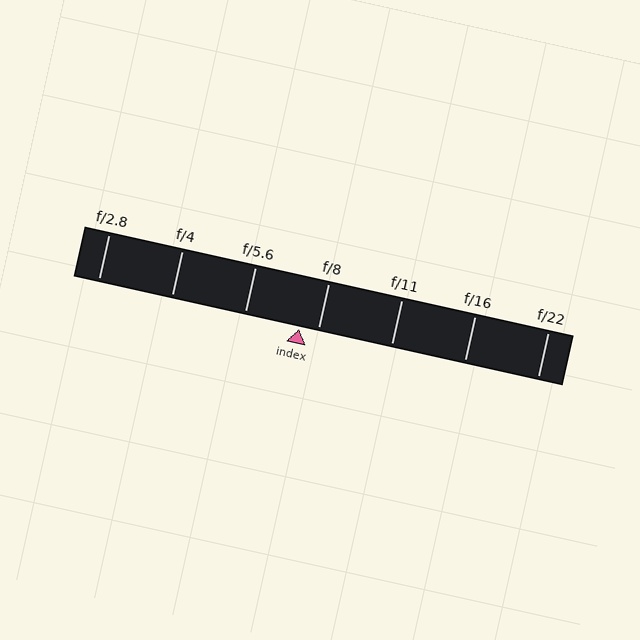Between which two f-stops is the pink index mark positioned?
The index mark is between f/5.6 and f/8.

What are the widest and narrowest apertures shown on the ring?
The widest aperture shown is f/2.8 and the narrowest is f/22.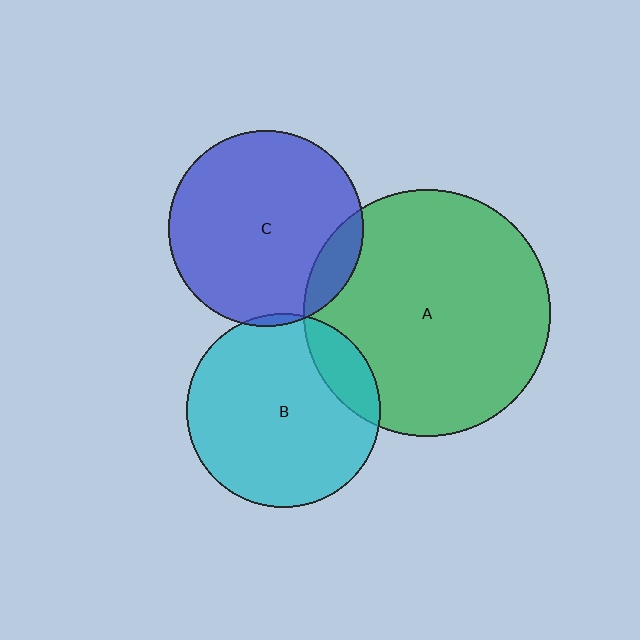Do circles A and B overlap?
Yes.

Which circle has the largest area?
Circle A (green).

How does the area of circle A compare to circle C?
Approximately 1.6 times.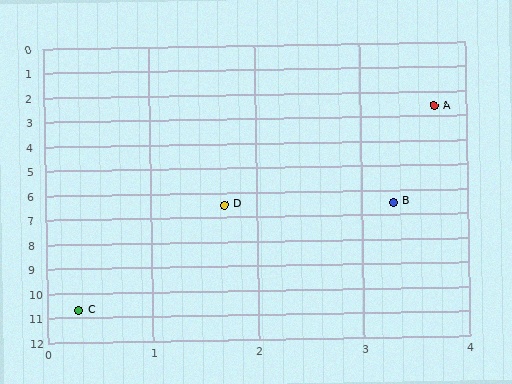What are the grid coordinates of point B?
Point B is at approximately (3.3, 6.5).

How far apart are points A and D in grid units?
Points A and D are about 4.4 grid units apart.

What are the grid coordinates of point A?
Point A is at approximately (3.7, 2.6).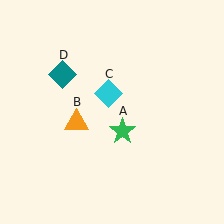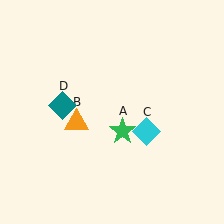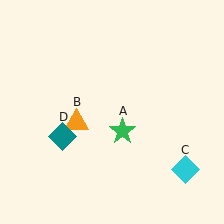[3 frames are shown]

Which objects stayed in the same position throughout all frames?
Green star (object A) and orange triangle (object B) remained stationary.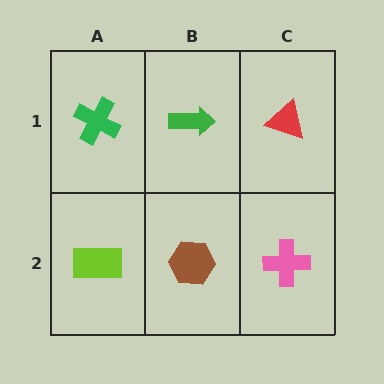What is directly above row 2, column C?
A red triangle.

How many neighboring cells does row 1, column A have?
2.